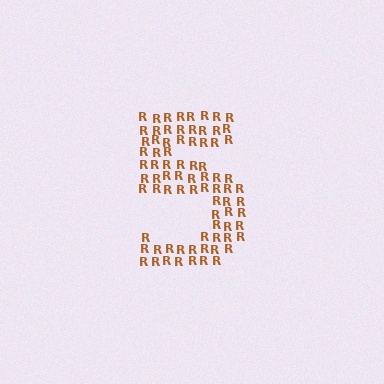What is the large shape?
The large shape is the digit 5.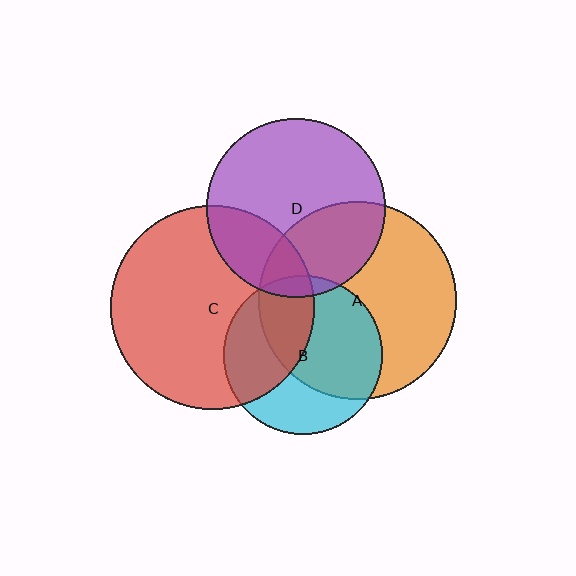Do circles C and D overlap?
Yes.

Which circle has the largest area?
Circle C (red).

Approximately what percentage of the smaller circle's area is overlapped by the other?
Approximately 25%.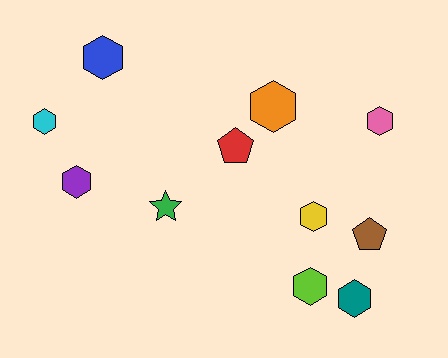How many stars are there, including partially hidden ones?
There is 1 star.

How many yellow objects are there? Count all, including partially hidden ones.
There is 1 yellow object.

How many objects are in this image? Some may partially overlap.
There are 11 objects.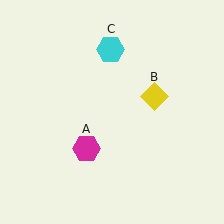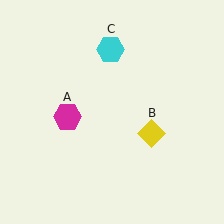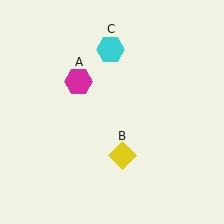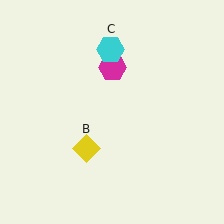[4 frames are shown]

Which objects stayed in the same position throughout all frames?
Cyan hexagon (object C) remained stationary.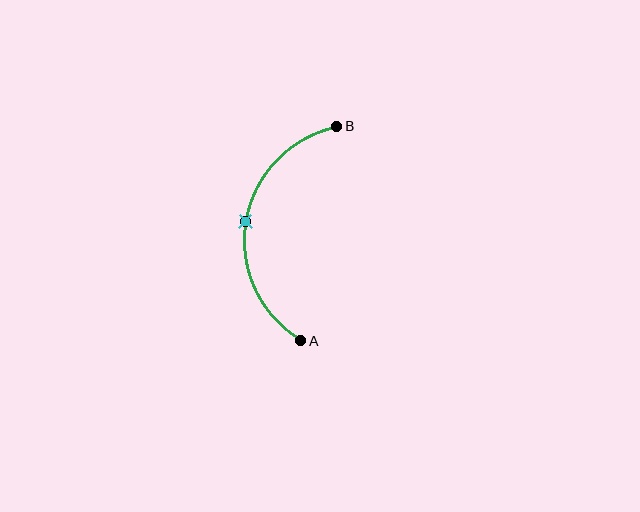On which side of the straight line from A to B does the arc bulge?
The arc bulges to the left of the straight line connecting A and B.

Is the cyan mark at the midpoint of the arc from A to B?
Yes. The cyan mark lies on the arc at equal arc-length from both A and B — it is the arc midpoint.